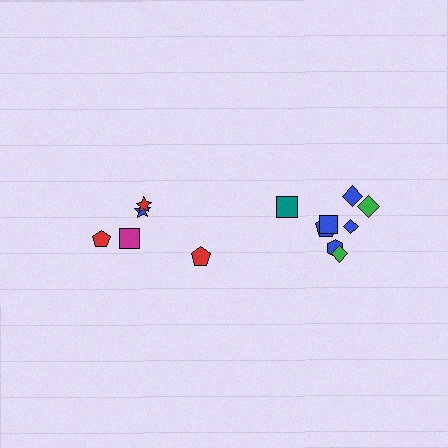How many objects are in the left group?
There are 5 objects.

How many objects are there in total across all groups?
There are 13 objects.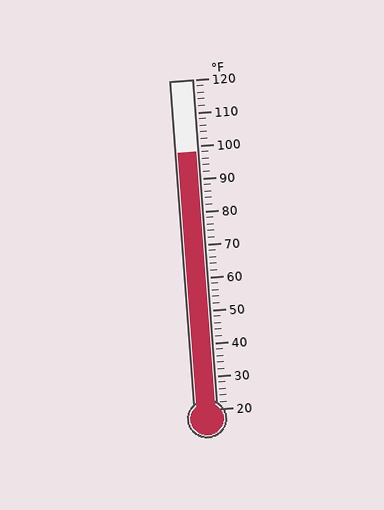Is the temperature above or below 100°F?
The temperature is below 100°F.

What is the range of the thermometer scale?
The thermometer scale ranges from 20°F to 120°F.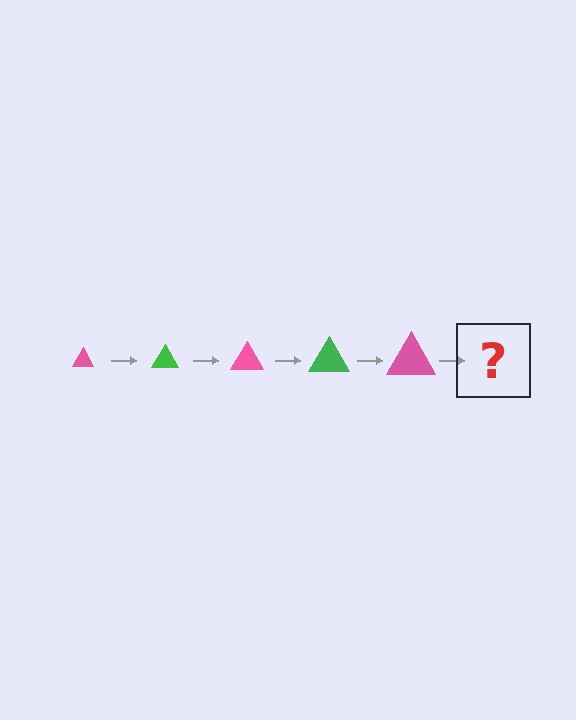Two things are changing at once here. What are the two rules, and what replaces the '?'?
The two rules are that the triangle grows larger each step and the color cycles through pink and green. The '?' should be a green triangle, larger than the previous one.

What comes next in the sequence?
The next element should be a green triangle, larger than the previous one.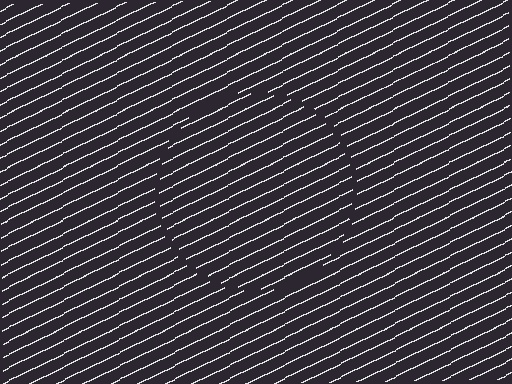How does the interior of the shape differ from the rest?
The interior of the shape contains the same grating, shifted by half a period — the contour is defined by the phase discontinuity where line-ends from the inner and outer gratings abut.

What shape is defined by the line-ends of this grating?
An illusory circle. The interior of the shape contains the same grating, shifted by half a period — the contour is defined by the phase discontinuity where line-ends from the inner and outer gratings abut.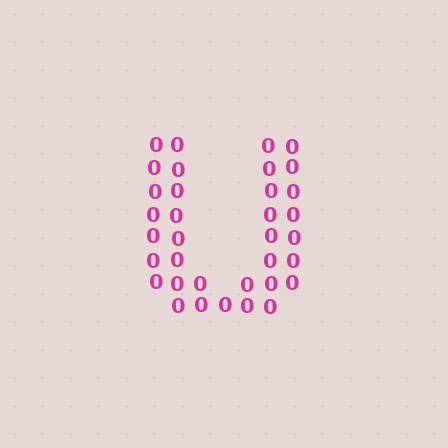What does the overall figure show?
The overall figure shows the letter U.